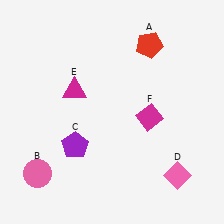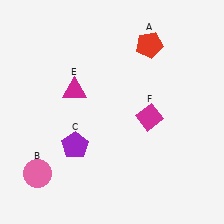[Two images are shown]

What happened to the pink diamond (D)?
The pink diamond (D) was removed in Image 2. It was in the bottom-right area of Image 1.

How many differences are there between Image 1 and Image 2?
There is 1 difference between the two images.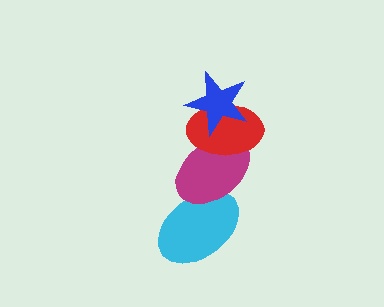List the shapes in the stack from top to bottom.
From top to bottom: the blue star, the red ellipse, the magenta ellipse, the cyan ellipse.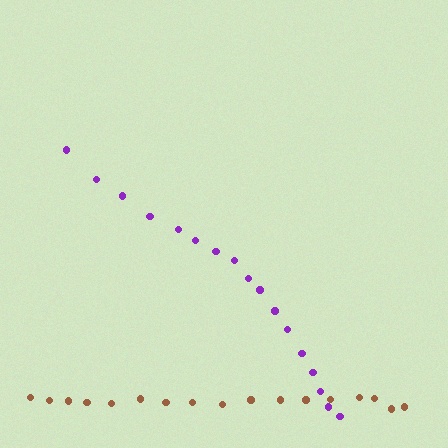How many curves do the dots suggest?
There are 2 distinct paths.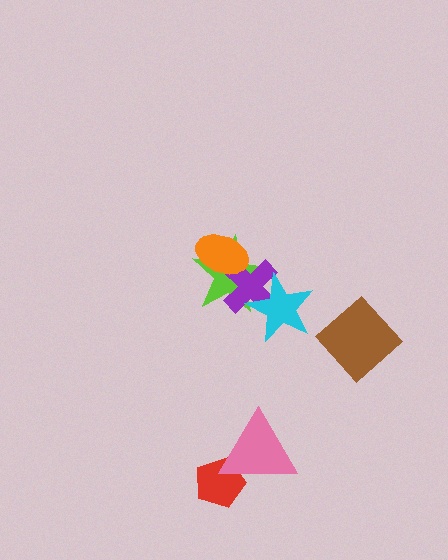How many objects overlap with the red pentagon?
1 object overlaps with the red pentagon.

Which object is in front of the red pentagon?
The pink triangle is in front of the red pentagon.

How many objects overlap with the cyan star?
2 objects overlap with the cyan star.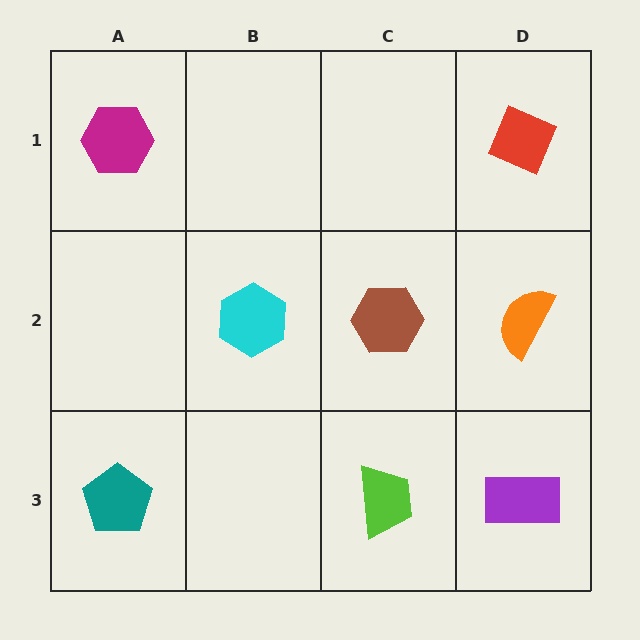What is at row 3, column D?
A purple rectangle.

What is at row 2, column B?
A cyan hexagon.